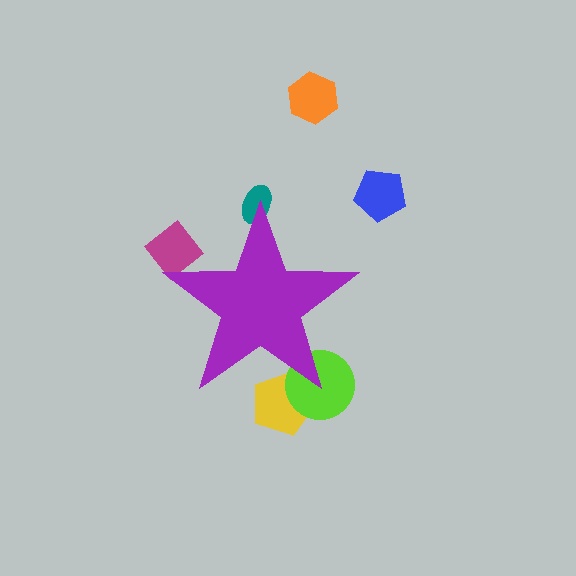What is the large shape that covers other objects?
A purple star.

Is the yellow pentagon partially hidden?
Yes, the yellow pentagon is partially hidden behind the purple star.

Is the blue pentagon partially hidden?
No, the blue pentagon is fully visible.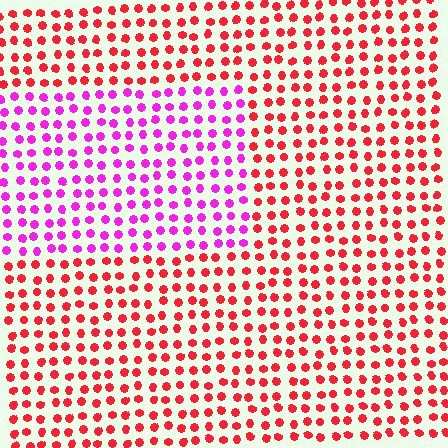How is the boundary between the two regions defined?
The boundary is defined purely by a slight shift in hue (about 51 degrees). Spacing, size, and orientation are identical on both sides.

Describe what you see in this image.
The image is filled with small red elements in a uniform arrangement. A rectangle-shaped region is visible where the elements are tinted to a slightly different hue, forming a subtle color boundary.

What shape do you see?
I see a rectangle.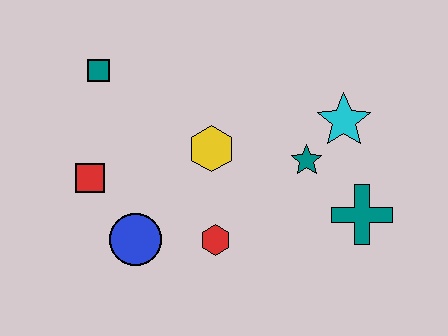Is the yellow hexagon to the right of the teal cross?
No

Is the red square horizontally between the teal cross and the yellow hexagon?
No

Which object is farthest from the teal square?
The teal cross is farthest from the teal square.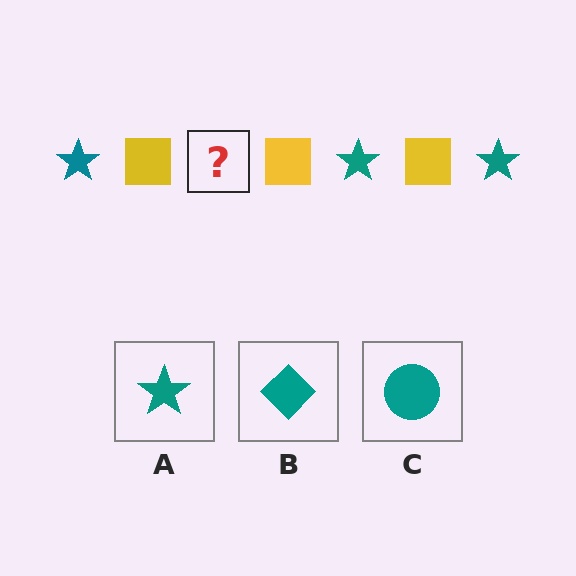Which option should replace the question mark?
Option A.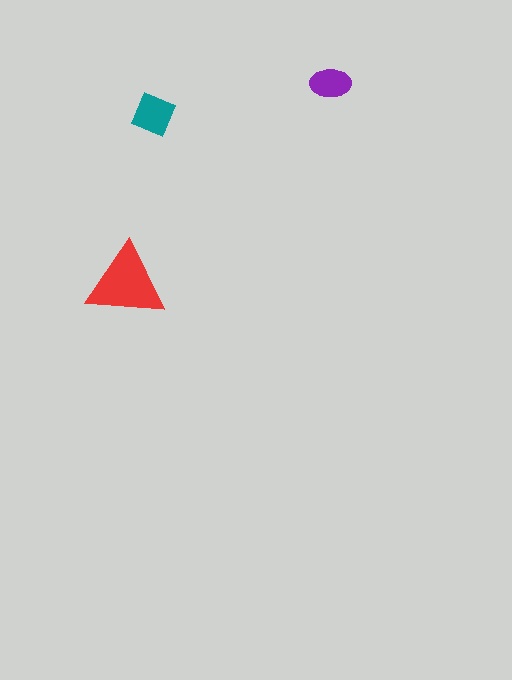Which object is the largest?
The red triangle.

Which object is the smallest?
The purple ellipse.